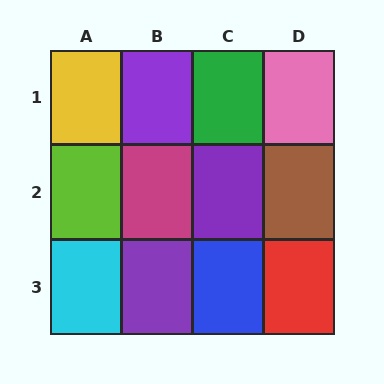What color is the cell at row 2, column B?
Magenta.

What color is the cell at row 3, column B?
Purple.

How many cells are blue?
1 cell is blue.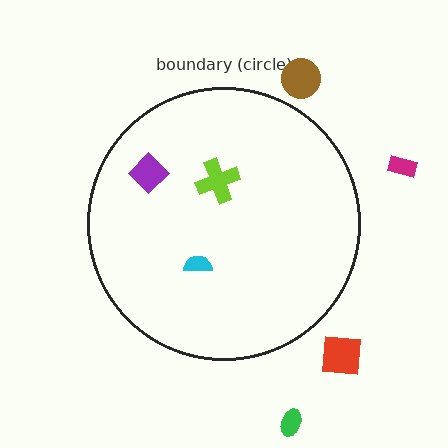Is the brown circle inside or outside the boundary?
Outside.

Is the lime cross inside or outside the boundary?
Inside.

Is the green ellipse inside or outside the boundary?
Outside.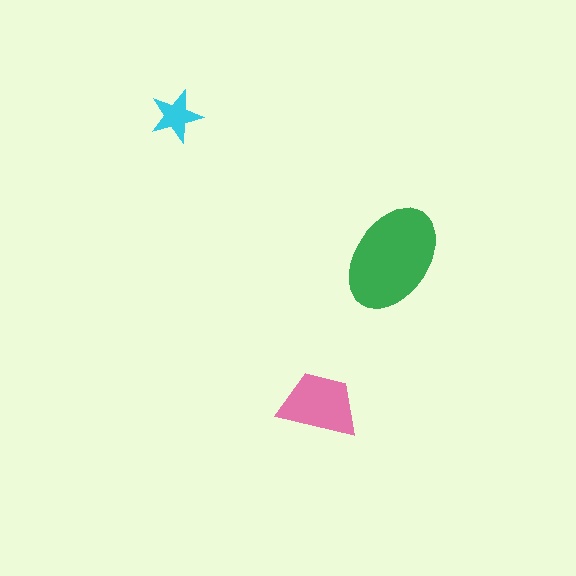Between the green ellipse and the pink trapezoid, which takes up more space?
The green ellipse.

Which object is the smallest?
The cyan star.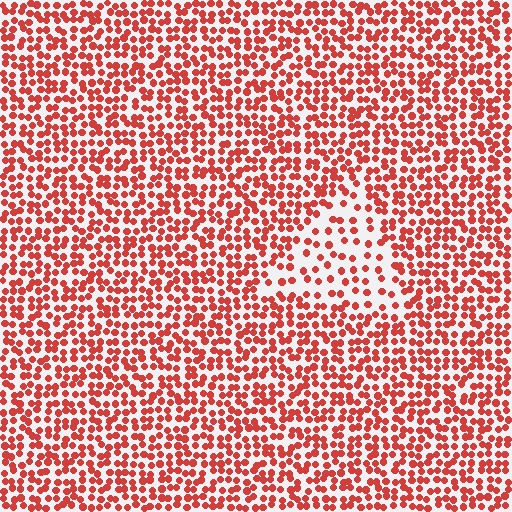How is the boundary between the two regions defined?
The boundary is defined by a change in element density (approximately 2.1x ratio). All elements are the same color, size, and shape.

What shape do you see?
I see a triangle.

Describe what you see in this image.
The image contains small red elements arranged at two different densities. A triangle-shaped region is visible where the elements are less densely packed than the surrounding area.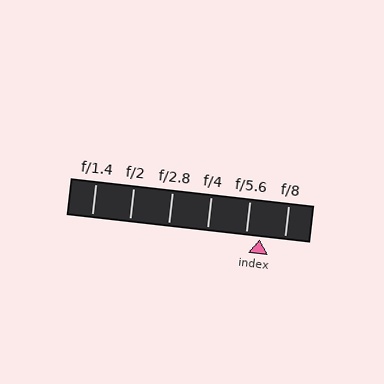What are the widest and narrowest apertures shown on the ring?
The widest aperture shown is f/1.4 and the narrowest is f/8.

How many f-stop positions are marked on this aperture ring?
There are 6 f-stop positions marked.